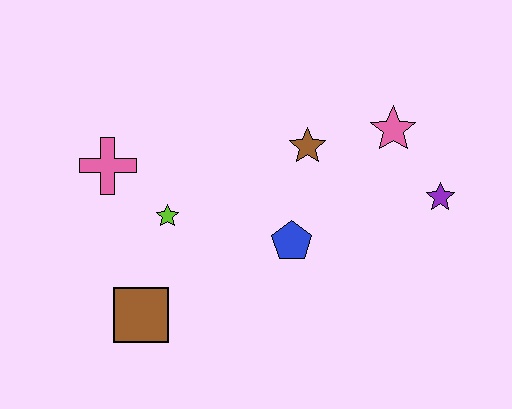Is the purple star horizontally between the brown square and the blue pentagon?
No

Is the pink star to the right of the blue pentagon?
Yes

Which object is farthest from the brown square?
The purple star is farthest from the brown square.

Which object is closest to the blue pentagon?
The brown star is closest to the blue pentagon.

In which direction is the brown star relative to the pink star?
The brown star is to the left of the pink star.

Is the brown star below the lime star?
No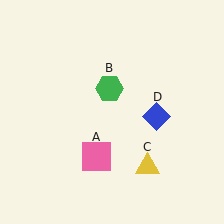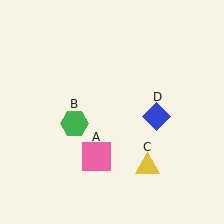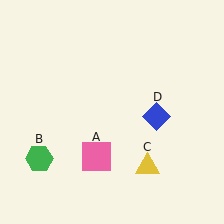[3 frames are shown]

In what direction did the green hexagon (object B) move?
The green hexagon (object B) moved down and to the left.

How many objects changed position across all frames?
1 object changed position: green hexagon (object B).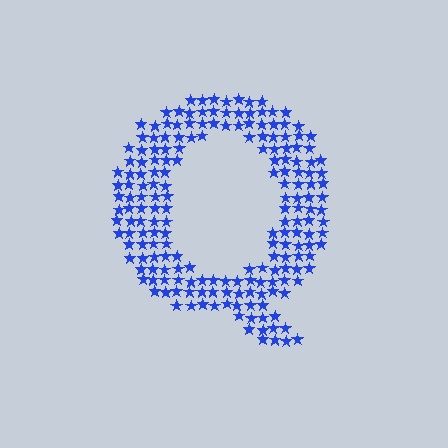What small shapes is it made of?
It is made of small stars.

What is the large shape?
The large shape is the letter Q.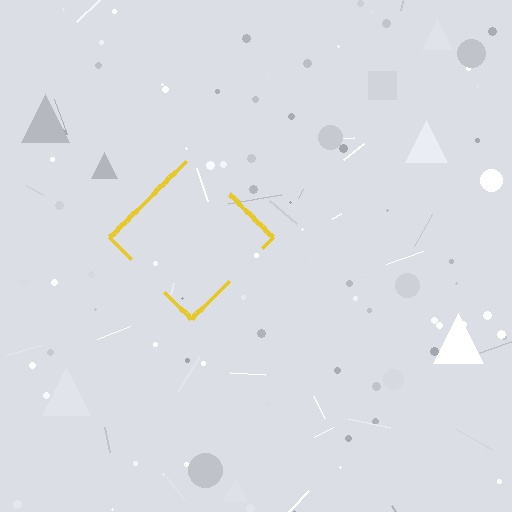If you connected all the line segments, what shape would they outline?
They would outline a diamond.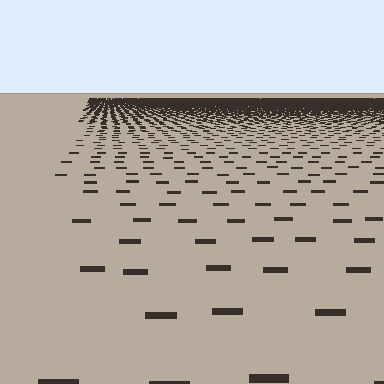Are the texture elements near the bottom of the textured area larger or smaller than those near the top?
Larger. Near the bottom, elements are closer to the viewer and appear at a bigger on-screen size.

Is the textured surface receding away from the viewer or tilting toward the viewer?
The surface is receding away from the viewer. Texture elements get smaller and denser toward the top.